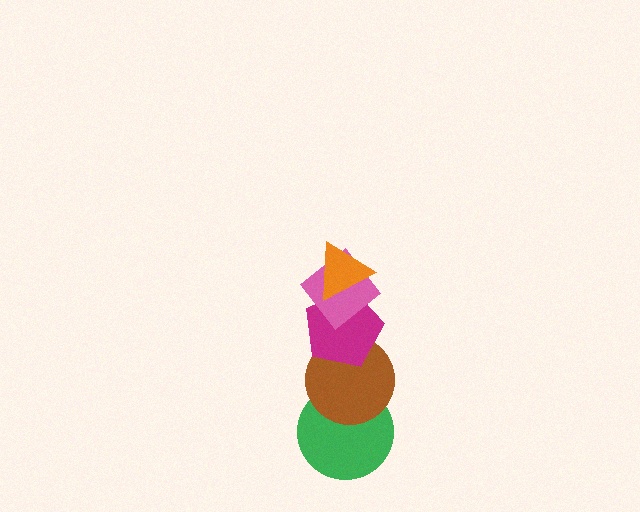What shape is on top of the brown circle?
The magenta pentagon is on top of the brown circle.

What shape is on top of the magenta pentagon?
The pink diamond is on top of the magenta pentagon.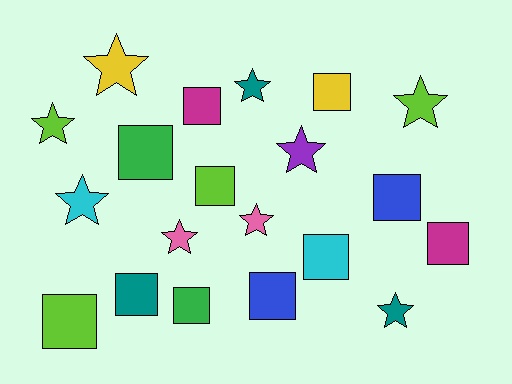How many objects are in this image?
There are 20 objects.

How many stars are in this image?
There are 9 stars.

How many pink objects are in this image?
There are 2 pink objects.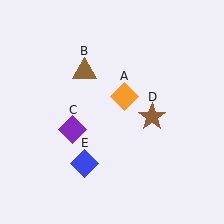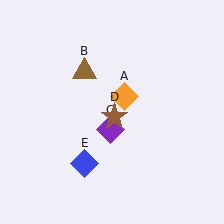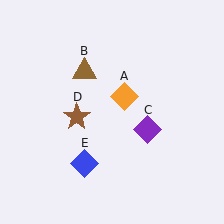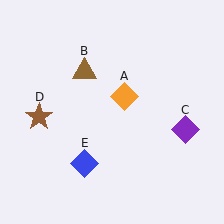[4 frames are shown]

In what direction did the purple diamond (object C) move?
The purple diamond (object C) moved right.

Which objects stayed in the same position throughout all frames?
Orange diamond (object A) and brown triangle (object B) and blue diamond (object E) remained stationary.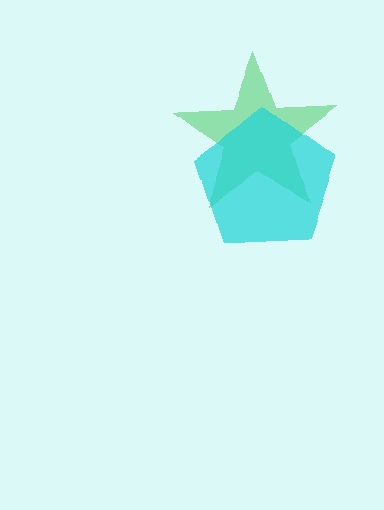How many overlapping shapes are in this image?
There are 2 overlapping shapes in the image.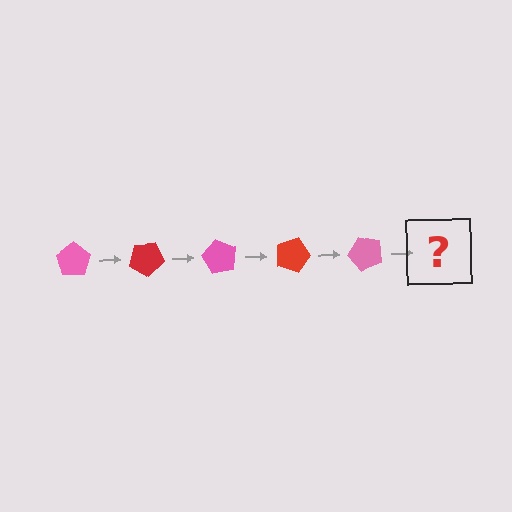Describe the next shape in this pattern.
It should be a red pentagon, rotated 150 degrees from the start.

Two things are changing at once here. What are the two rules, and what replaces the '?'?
The two rules are that it rotates 30 degrees each step and the color cycles through pink and red. The '?' should be a red pentagon, rotated 150 degrees from the start.